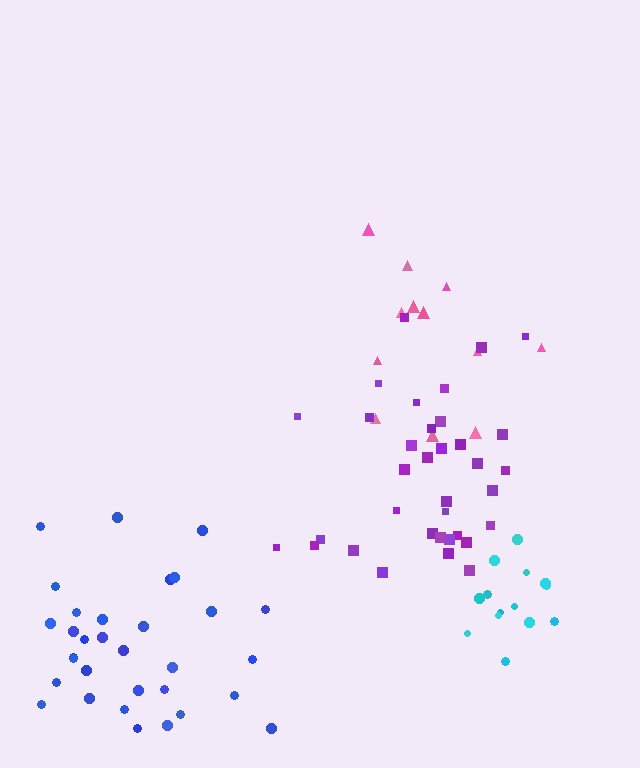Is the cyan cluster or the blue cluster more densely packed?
Cyan.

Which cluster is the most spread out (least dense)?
Pink.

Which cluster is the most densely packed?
Cyan.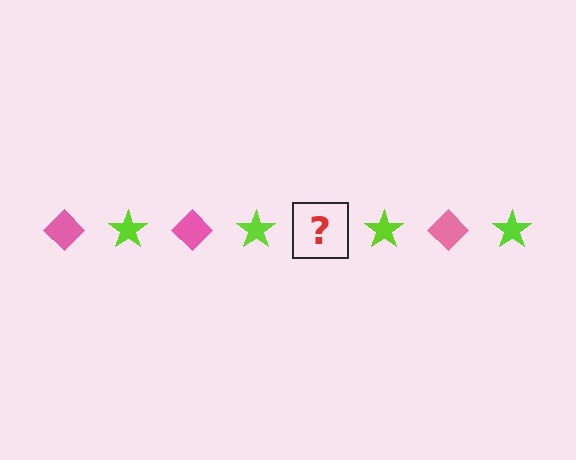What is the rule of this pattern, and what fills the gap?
The rule is that the pattern alternates between pink diamond and lime star. The gap should be filled with a pink diamond.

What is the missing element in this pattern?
The missing element is a pink diamond.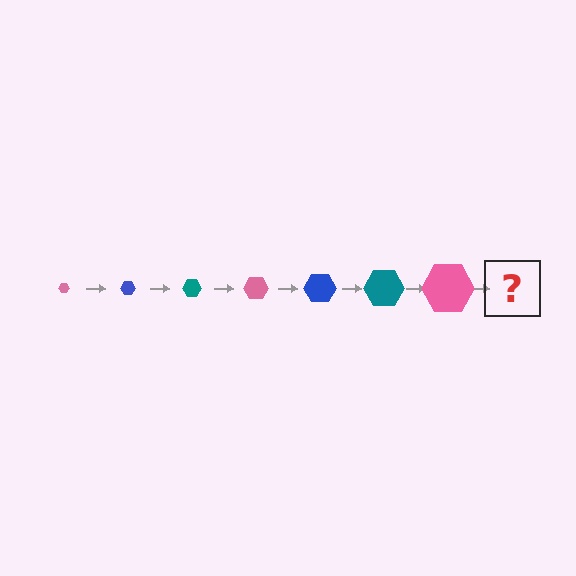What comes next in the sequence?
The next element should be a blue hexagon, larger than the previous one.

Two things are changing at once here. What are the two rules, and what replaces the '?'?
The two rules are that the hexagon grows larger each step and the color cycles through pink, blue, and teal. The '?' should be a blue hexagon, larger than the previous one.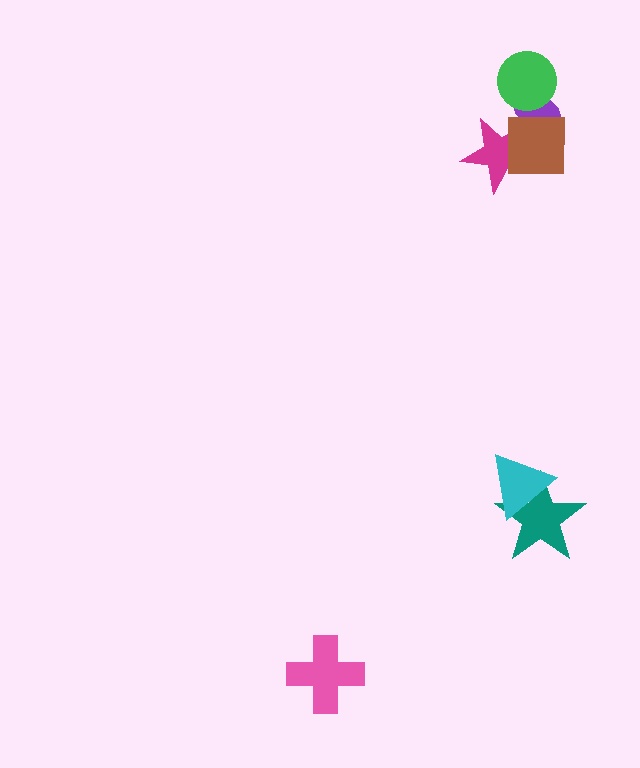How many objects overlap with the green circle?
1 object overlaps with the green circle.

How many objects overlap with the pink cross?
0 objects overlap with the pink cross.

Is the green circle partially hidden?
No, no other shape covers it.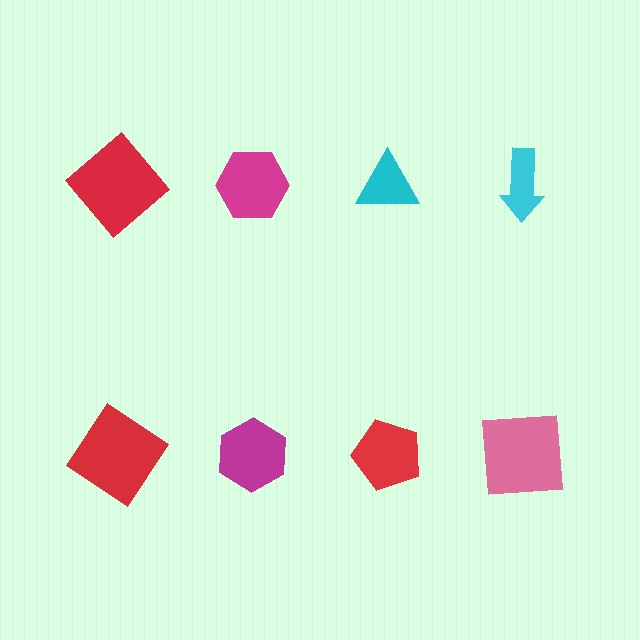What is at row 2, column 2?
A magenta hexagon.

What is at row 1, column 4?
A cyan arrow.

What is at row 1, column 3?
A cyan triangle.